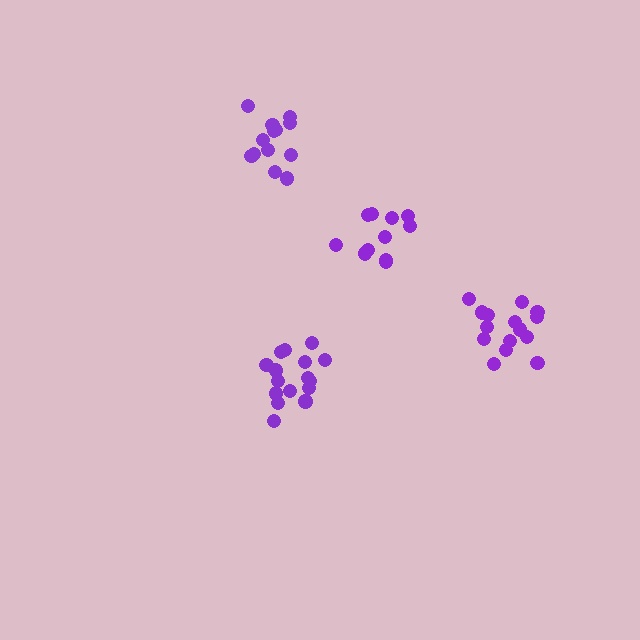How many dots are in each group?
Group 1: 16 dots, Group 2: 15 dots, Group 3: 11 dots, Group 4: 14 dots (56 total).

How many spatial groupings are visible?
There are 4 spatial groupings.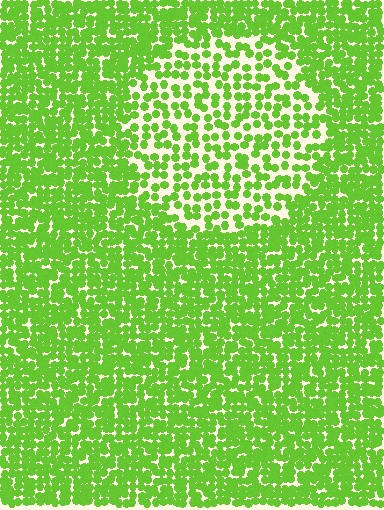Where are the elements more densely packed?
The elements are more densely packed outside the circle boundary.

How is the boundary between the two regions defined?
The boundary is defined by a change in element density (approximately 1.9x ratio). All elements are the same color, size, and shape.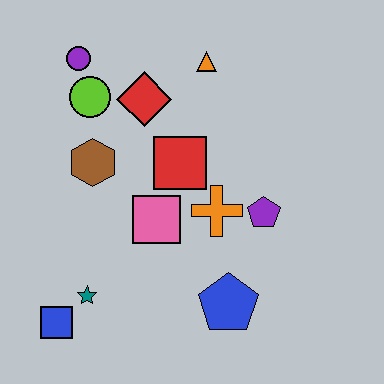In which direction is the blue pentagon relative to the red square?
The blue pentagon is below the red square.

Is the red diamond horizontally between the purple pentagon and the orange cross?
No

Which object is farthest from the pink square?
The purple circle is farthest from the pink square.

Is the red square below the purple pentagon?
No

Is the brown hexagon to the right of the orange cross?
No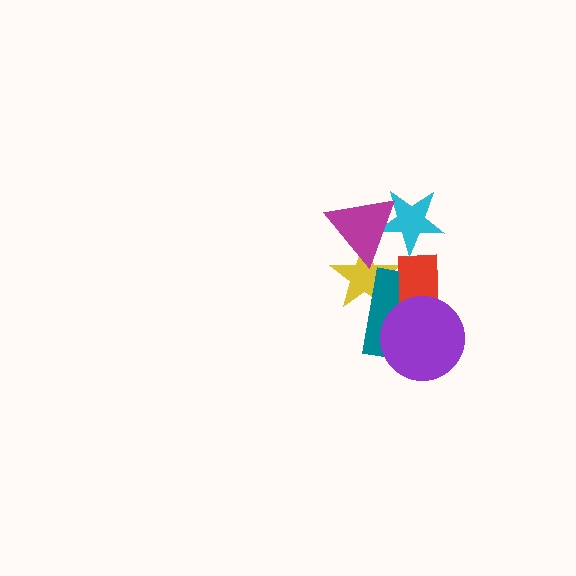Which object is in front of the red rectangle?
The purple circle is in front of the red rectangle.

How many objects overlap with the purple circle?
2 objects overlap with the purple circle.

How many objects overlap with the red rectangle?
3 objects overlap with the red rectangle.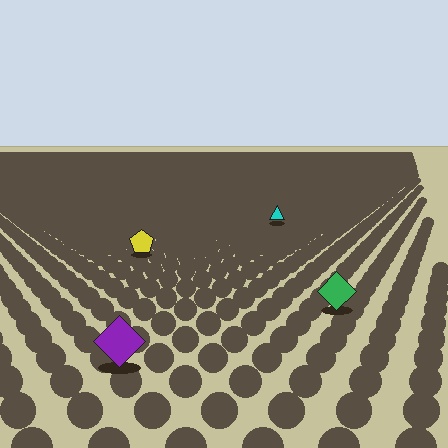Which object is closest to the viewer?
The purple diamond is closest. The texture marks near it are larger and more spread out.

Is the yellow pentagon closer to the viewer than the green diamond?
No. The green diamond is closer — you can tell from the texture gradient: the ground texture is coarser near it.